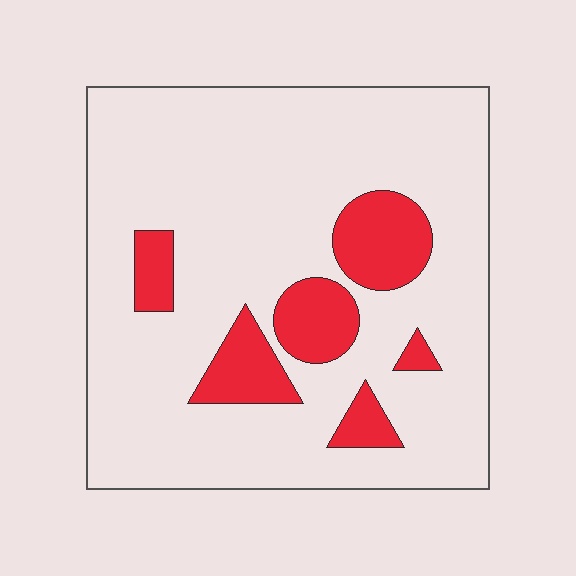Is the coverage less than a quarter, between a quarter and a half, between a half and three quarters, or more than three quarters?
Less than a quarter.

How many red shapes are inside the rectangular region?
6.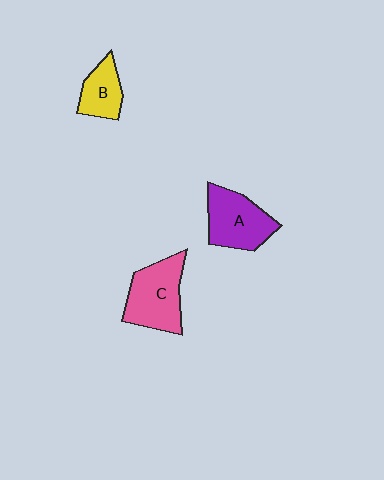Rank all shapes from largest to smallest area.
From largest to smallest: C (pink), A (purple), B (yellow).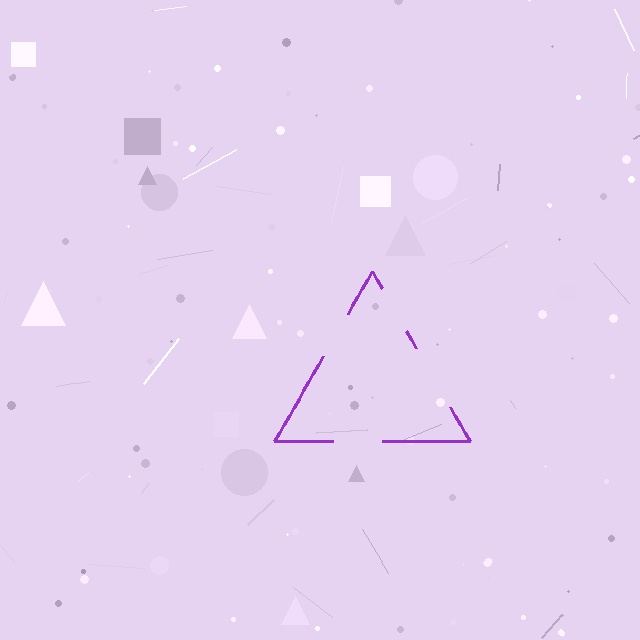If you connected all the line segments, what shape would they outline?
They would outline a triangle.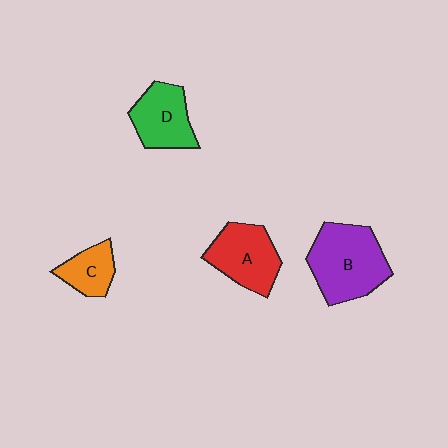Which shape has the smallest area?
Shape C (orange).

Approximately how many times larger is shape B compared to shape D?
Approximately 1.5 times.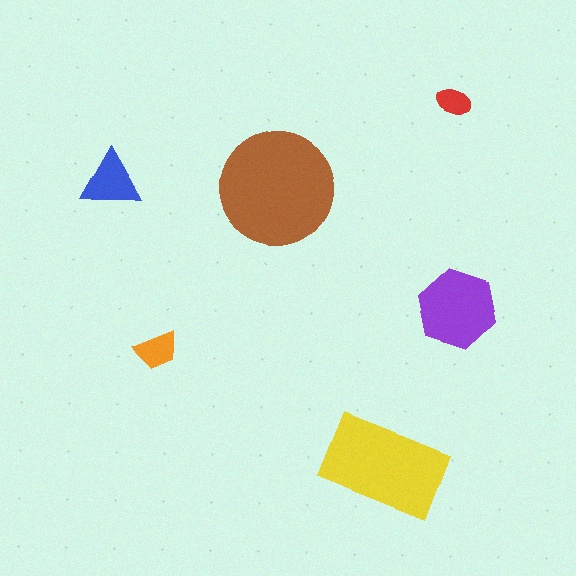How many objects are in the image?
There are 6 objects in the image.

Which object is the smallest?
The red ellipse.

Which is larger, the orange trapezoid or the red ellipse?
The orange trapezoid.